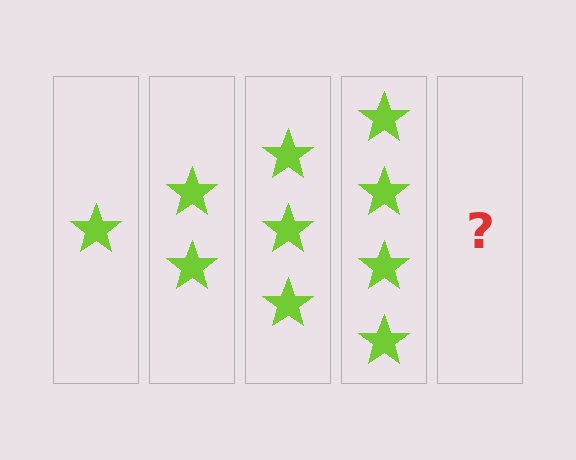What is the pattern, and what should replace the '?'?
The pattern is that each step adds one more star. The '?' should be 5 stars.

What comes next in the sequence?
The next element should be 5 stars.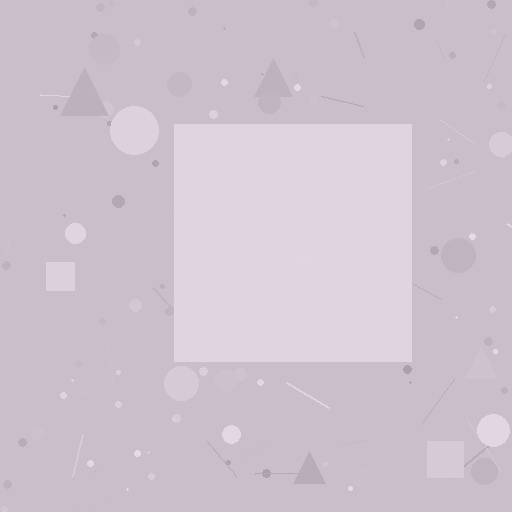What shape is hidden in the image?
A square is hidden in the image.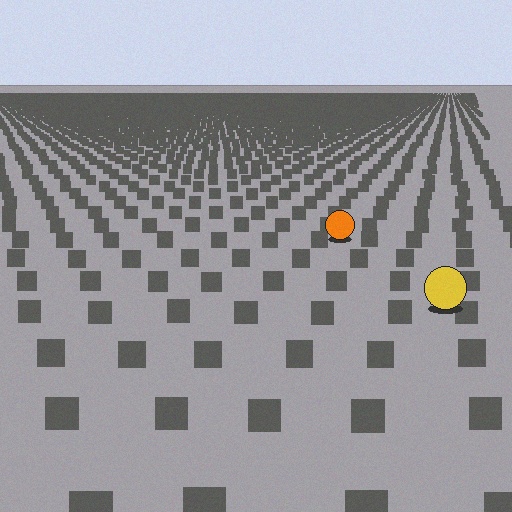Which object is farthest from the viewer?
The orange circle is farthest from the viewer. It appears smaller and the ground texture around it is denser.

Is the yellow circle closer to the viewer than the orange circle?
Yes. The yellow circle is closer — you can tell from the texture gradient: the ground texture is coarser near it.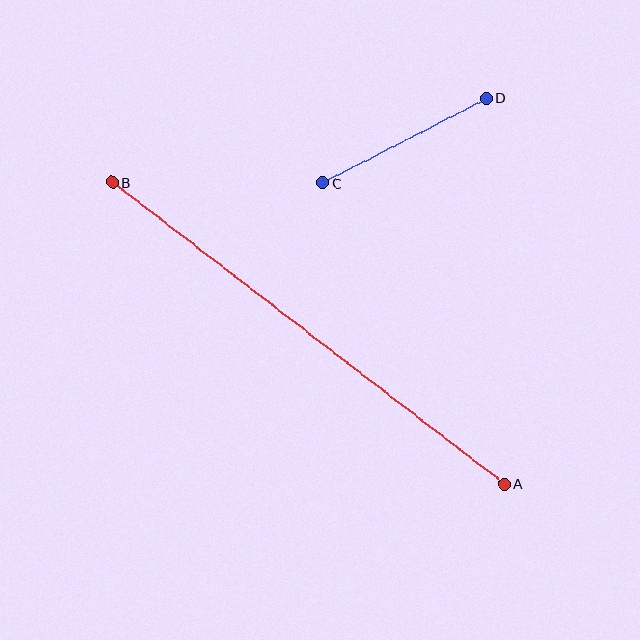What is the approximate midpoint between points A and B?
The midpoint is at approximately (308, 333) pixels.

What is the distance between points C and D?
The distance is approximately 184 pixels.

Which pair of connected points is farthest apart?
Points A and B are farthest apart.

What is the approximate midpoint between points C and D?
The midpoint is at approximately (404, 140) pixels.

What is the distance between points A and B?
The distance is approximately 495 pixels.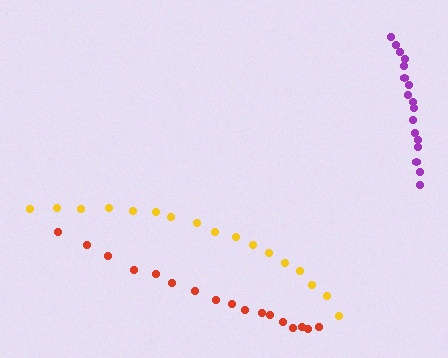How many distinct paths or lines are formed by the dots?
There are 3 distinct paths.